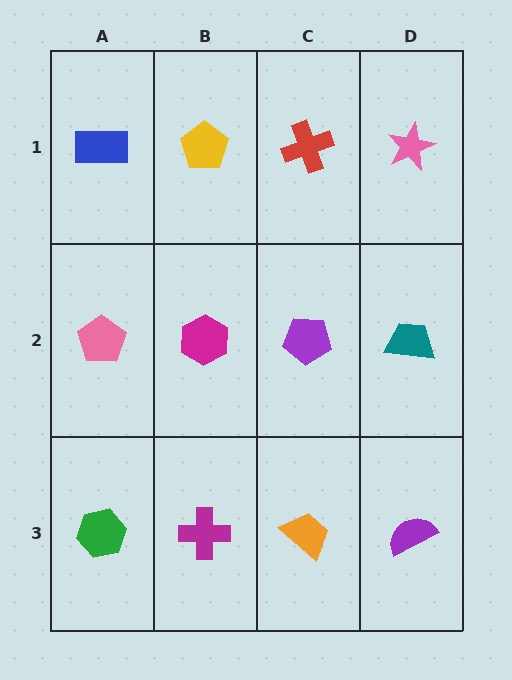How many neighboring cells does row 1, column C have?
3.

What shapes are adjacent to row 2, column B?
A yellow pentagon (row 1, column B), a magenta cross (row 3, column B), a pink pentagon (row 2, column A), a purple pentagon (row 2, column C).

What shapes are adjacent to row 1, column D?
A teal trapezoid (row 2, column D), a red cross (row 1, column C).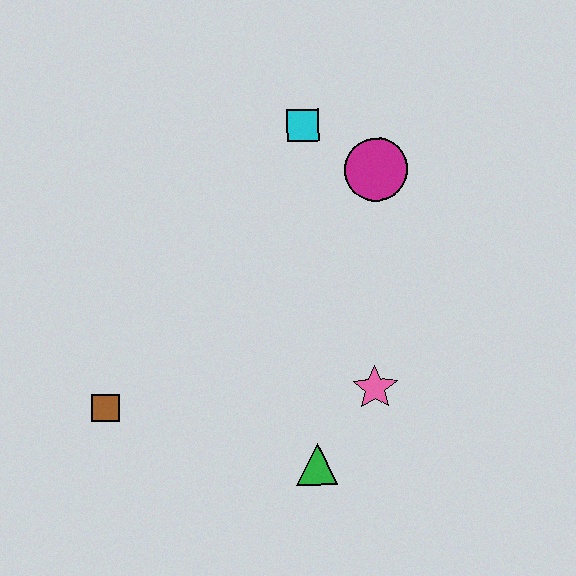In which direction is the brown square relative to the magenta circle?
The brown square is to the left of the magenta circle.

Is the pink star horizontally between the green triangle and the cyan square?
No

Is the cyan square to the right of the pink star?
No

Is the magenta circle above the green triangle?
Yes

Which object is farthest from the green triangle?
The cyan square is farthest from the green triangle.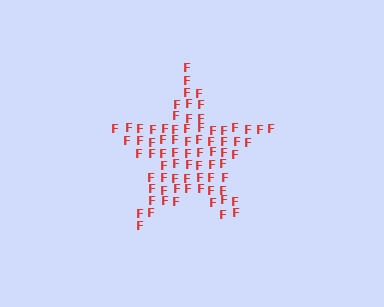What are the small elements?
The small elements are letter F's.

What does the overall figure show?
The overall figure shows a star.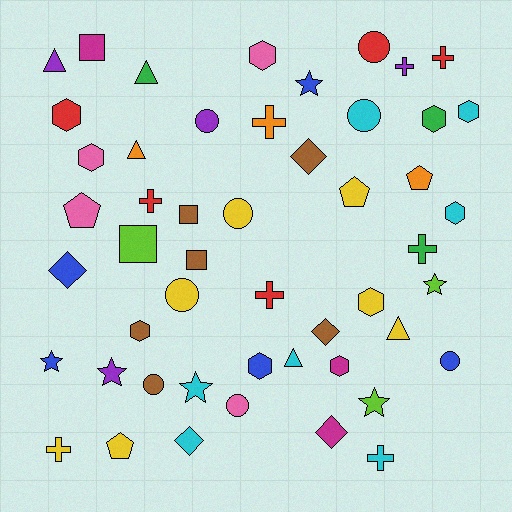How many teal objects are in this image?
There are no teal objects.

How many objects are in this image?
There are 50 objects.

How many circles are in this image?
There are 8 circles.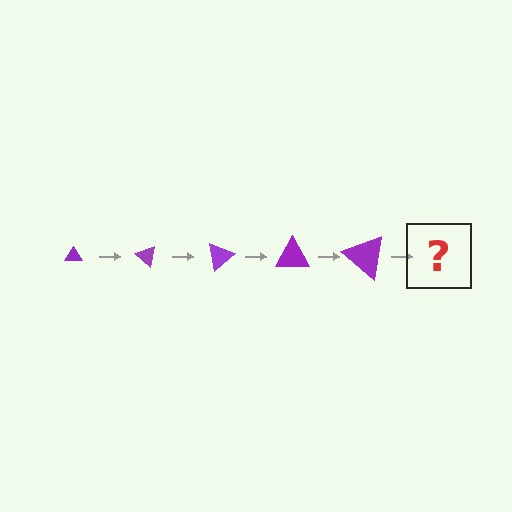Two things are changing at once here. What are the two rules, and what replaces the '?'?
The two rules are that the triangle grows larger each step and it rotates 40 degrees each step. The '?' should be a triangle, larger than the previous one and rotated 200 degrees from the start.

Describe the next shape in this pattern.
It should be a triangle, larger than the previous one and rotated 200 degrees from the start.